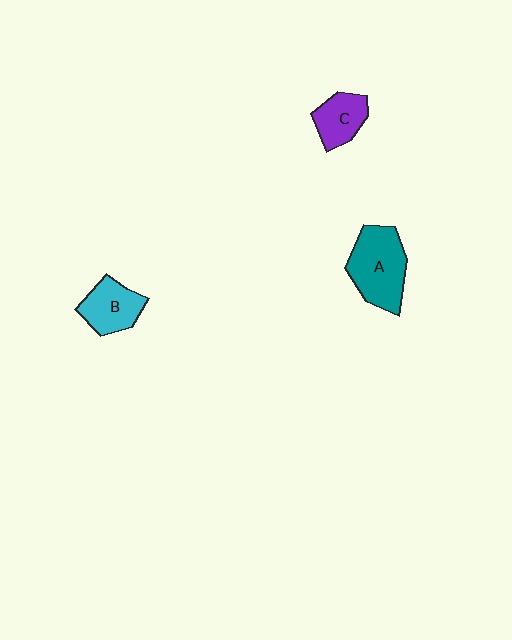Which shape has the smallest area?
Shape C (purple).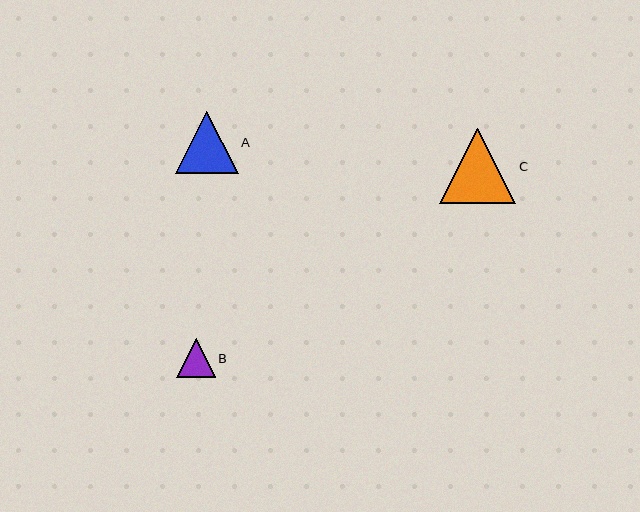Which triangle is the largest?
Triangle C is the largest with a size of approximately 76 pixels.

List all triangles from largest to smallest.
From largest to smallest: C, A, B.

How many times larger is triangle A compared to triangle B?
Triangle A is approximately 1.6 times the size of triangle B.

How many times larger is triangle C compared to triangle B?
Triangle C is approximately 2.0 times the size of triangle B.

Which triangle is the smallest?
Triangle B is the smallest with a size of approximately 39 pixels.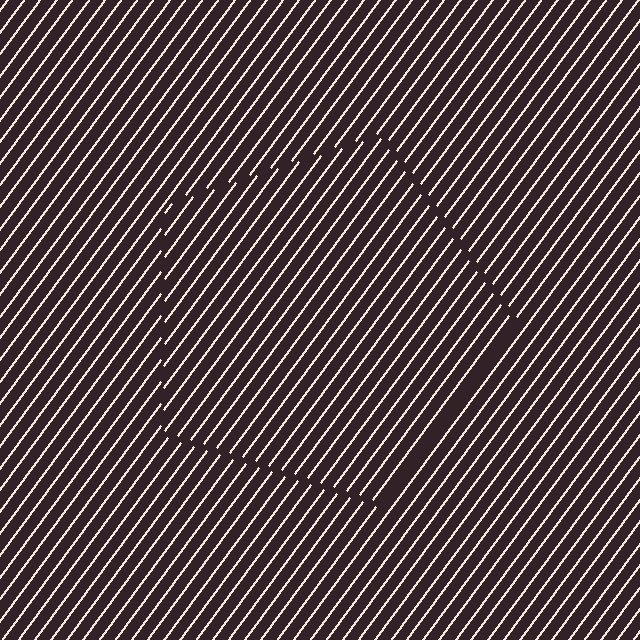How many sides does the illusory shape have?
5 sides — the line-ends trace a pentagon.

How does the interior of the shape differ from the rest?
The interior of the shape contains the same grating, shifted by half a period — the contour is defined by the phase discontinuity where line-ends from the inner and outer gratings abut.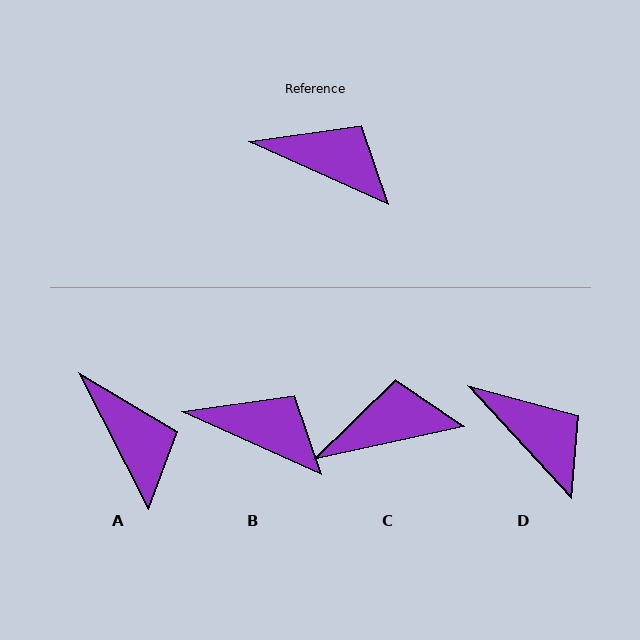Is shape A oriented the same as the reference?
No, it is off by about 39 degrees.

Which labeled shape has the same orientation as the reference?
B.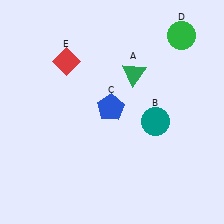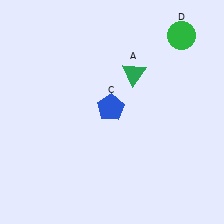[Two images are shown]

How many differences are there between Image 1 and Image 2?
There are 2 differences between the two images.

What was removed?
The red diamond (E), the teal circle (B) were removed in Image 2.